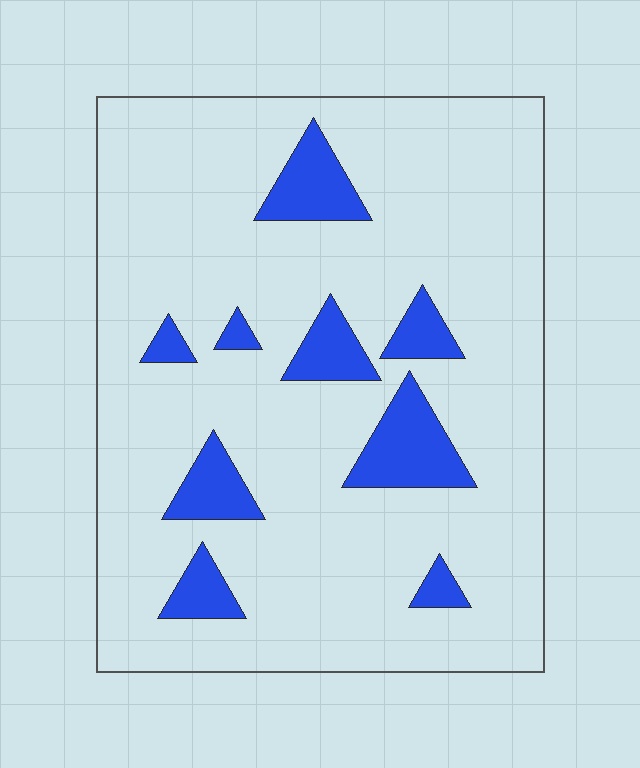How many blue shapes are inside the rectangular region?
9.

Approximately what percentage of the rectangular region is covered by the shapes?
Approximately 15%.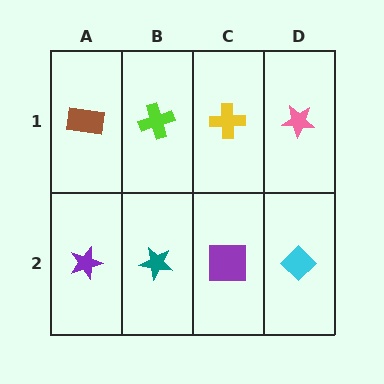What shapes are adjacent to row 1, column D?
A cyan diamond (row 2, column D), a yellow cross (row 1, column C).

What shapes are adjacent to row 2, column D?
A pink star (row 1, column D), a purple square (row 2, column C).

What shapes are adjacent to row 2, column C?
A yellow cross (row 1, column C), a teal star (row 2, column B), a cyan diamond (row 2, column D).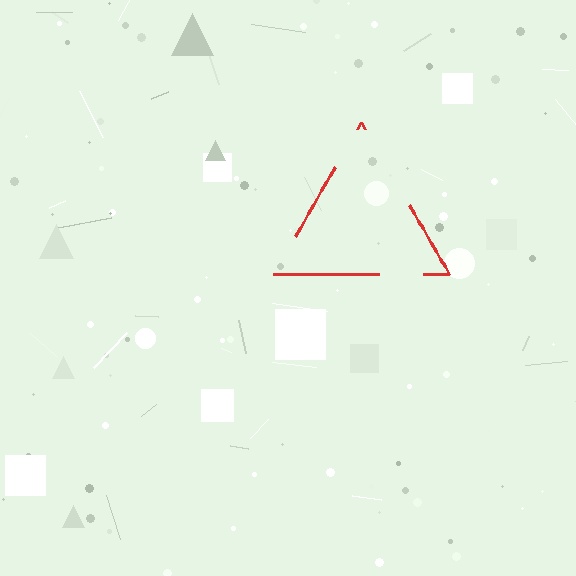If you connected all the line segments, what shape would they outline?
They would outline a triangle.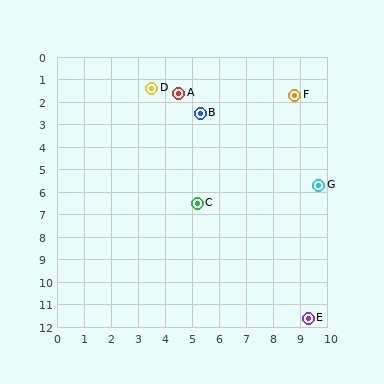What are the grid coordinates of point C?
Point C is at approximately (5.2, 6.5).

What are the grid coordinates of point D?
Point D is at approximately (3.5, 1.4).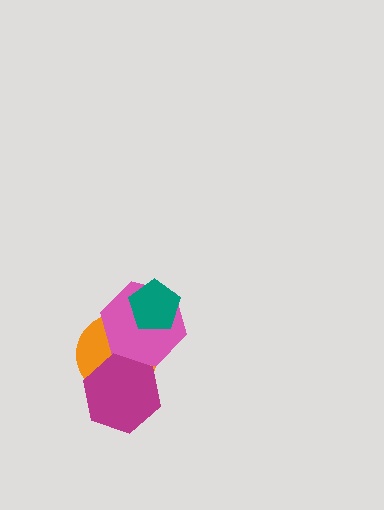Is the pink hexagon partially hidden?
Yes, it is partially covered by another shape.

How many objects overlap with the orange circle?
2 objects overlap with the orange circle.